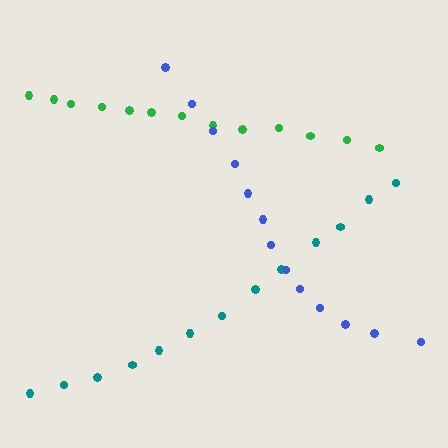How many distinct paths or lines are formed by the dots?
There are 3 distinct paths.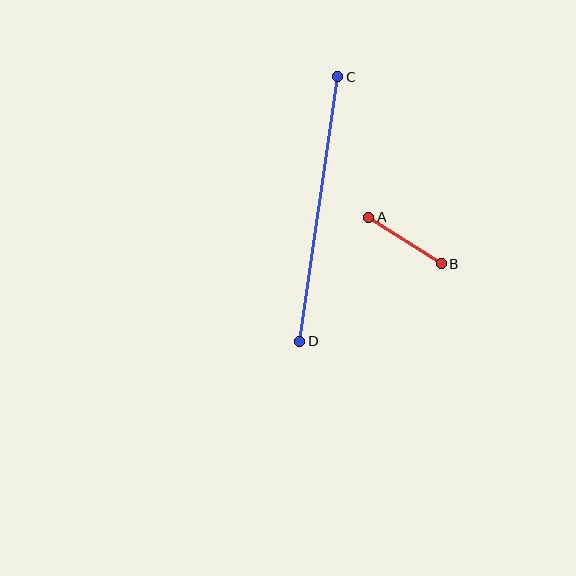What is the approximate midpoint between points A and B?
The midpoint is at approximately (405, 240) pixels.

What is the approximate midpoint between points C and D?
The midpoint is at approximately (319, 209) pixels.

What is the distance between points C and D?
The distance is approximately 267 pixels.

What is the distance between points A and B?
The distance is approximately 86 pixels.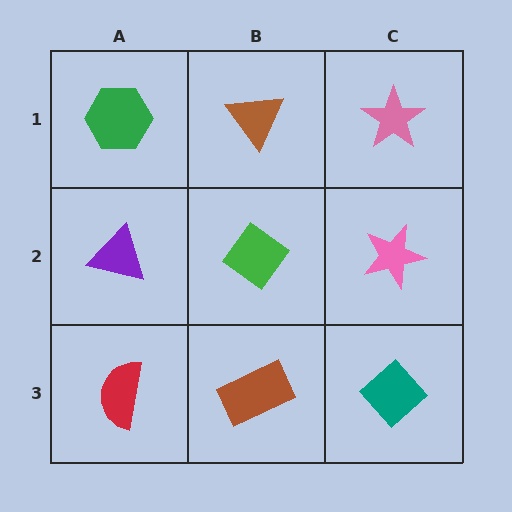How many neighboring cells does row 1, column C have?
2.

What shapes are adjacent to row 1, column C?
A pink star (row 2, column C), a brown triangle (row 1, column B).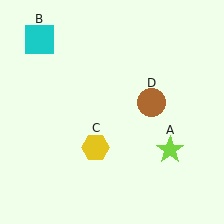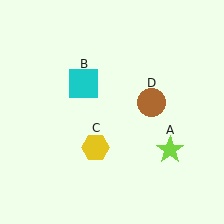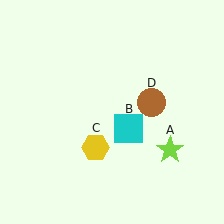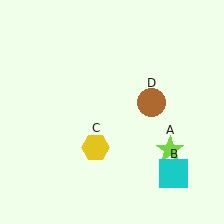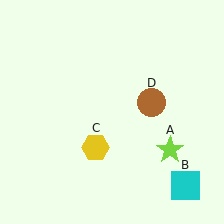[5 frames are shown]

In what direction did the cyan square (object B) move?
The cyan square (object B) moved down and to the right.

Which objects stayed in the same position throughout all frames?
Lime star (object A) and yellow hexagon (object C) and brown circle (object D) remained stationary.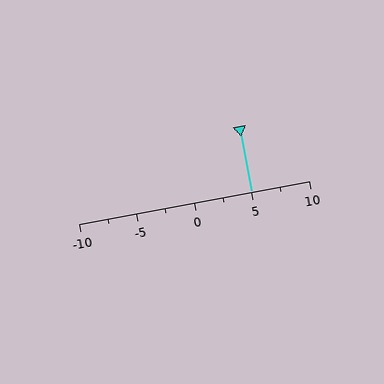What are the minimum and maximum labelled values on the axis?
The axis runs from -10 to 10.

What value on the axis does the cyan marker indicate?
The marker indicates approximately 5.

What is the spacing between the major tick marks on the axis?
The major ticks are spaced 5 apart.